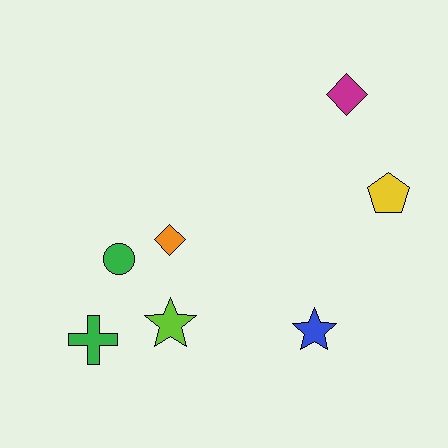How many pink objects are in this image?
There are no pink objects.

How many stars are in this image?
There are 2 stars.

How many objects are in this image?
There are 7 objects.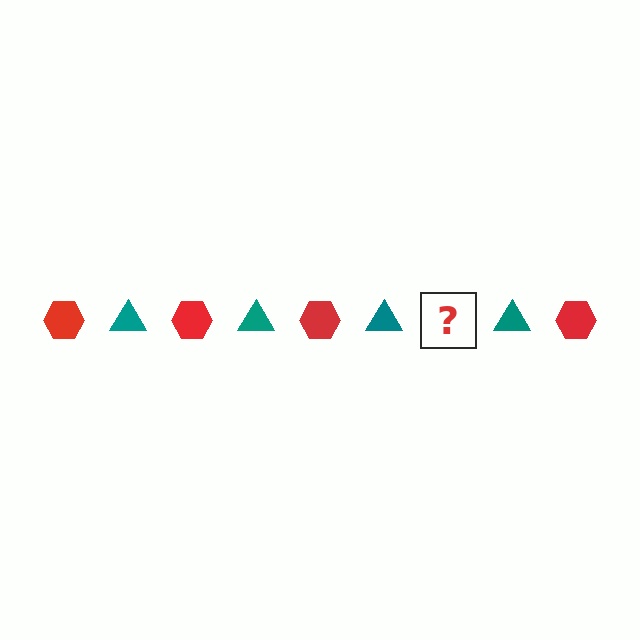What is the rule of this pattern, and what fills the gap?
The rule is that the pattern alternates between red hexagon and teal triangle. The gap should be filled with a red hexagon.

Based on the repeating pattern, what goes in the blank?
The blank should be a red hexagon.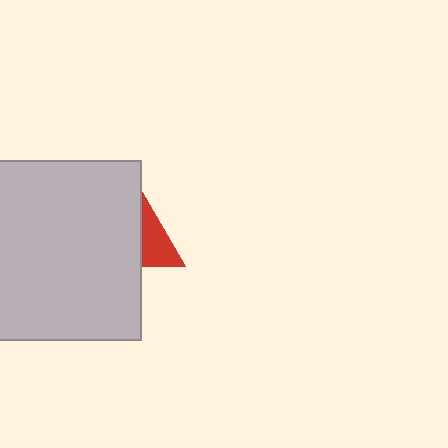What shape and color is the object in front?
The object in front is a light gray square.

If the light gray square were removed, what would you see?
You would see the complete red triangle.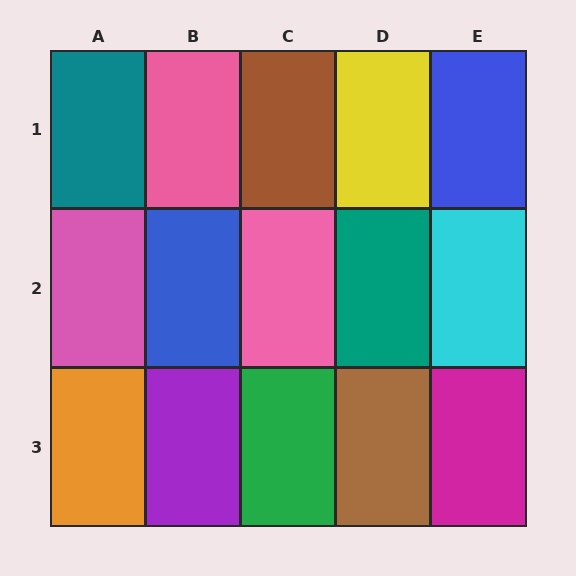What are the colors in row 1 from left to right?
Teal, pink, brown, yellow, blue.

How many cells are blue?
2 cells are blue.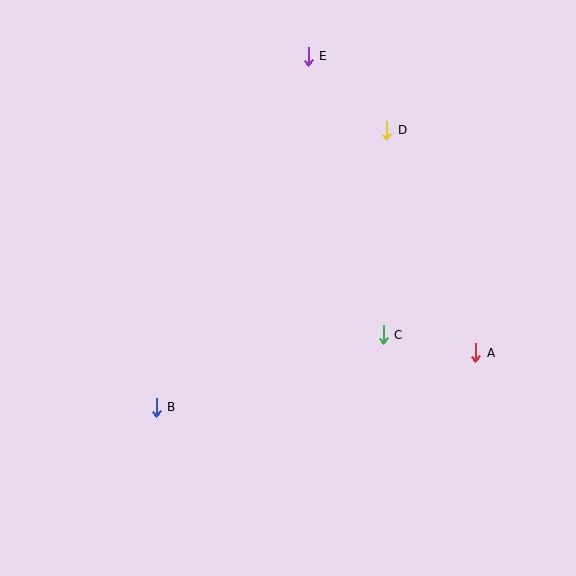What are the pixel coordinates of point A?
Point A is at (476, 353).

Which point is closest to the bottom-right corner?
Point A is closest to the bottom-right corner.